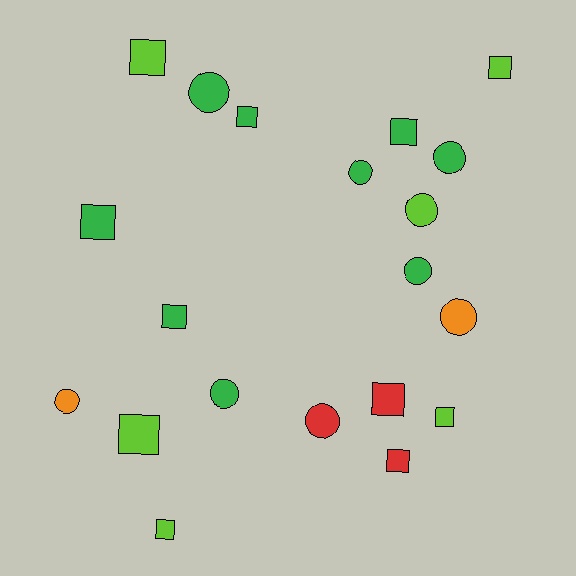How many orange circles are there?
There are 2 orange circles.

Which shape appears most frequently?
Square, with 11 objects.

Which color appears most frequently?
Green, with 9 objects.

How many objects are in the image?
There are 20 objects.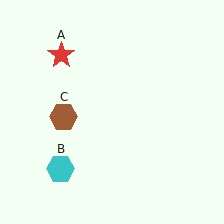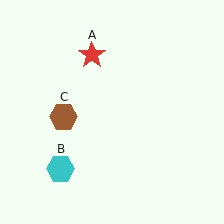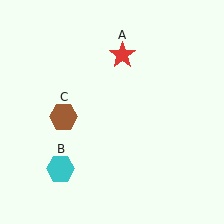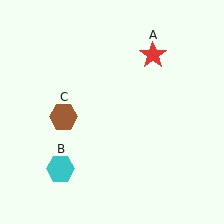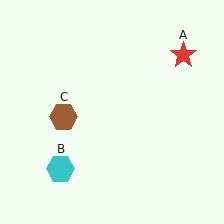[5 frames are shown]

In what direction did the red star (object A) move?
The red star (object A) moved right.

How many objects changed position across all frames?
1 object changed position: red star (object A).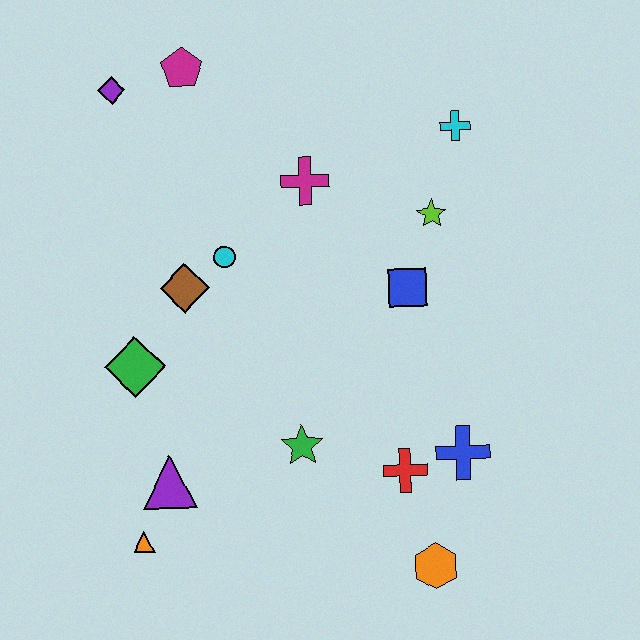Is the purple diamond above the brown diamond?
Yes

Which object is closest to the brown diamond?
The cyan circle is closest to the brown diamond.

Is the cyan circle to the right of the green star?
No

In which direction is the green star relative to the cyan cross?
The green star is below the cyan cross.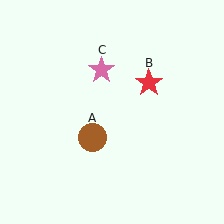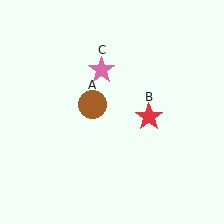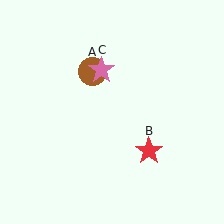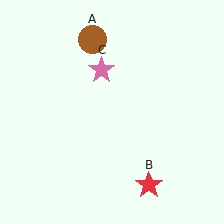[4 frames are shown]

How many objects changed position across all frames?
2 objects changed position: brown circle (object A), red star (object B).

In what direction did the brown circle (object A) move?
The brown circle (object A) moved up.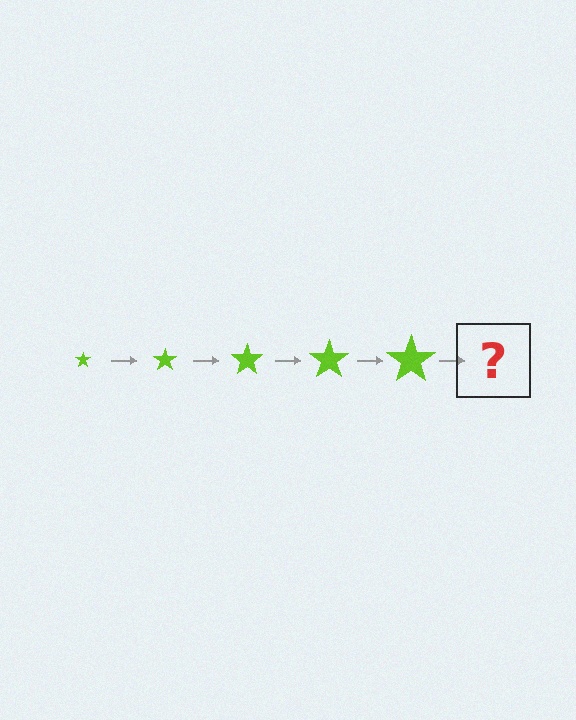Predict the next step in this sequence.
The next step is a lime star, larger than the previous one.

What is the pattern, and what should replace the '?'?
The pattern is that the star gets progressively larger each step. The '?' should be a lime star, larger than the previous one.